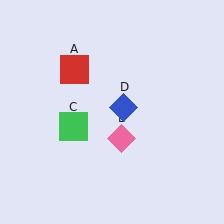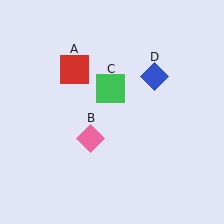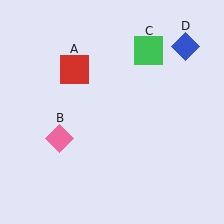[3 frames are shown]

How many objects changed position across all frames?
3 objects changed position: pink diamond (object B), green square (object C), blue diamond (object D).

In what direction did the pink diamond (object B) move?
The pink diamond (object B) moved left.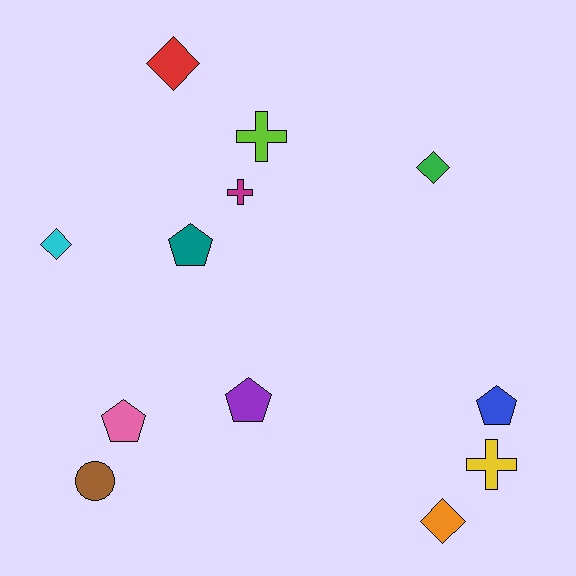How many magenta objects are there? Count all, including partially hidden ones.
There is 1 magenta object.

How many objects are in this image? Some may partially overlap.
There are 12 objects.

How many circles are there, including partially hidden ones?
There is 1 circle.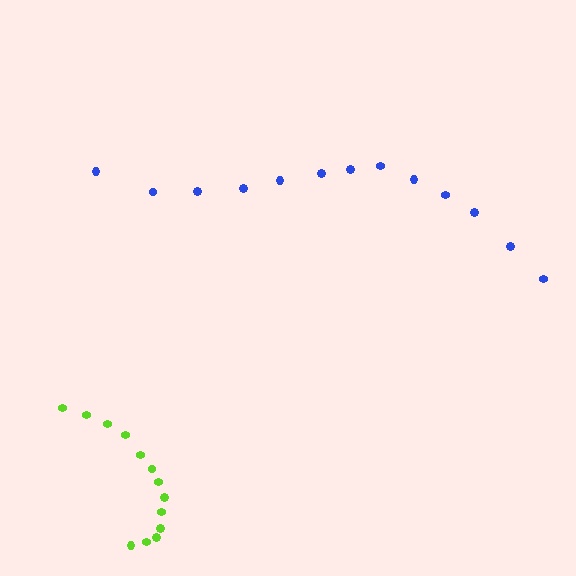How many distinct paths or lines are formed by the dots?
There are 2 distinct paths.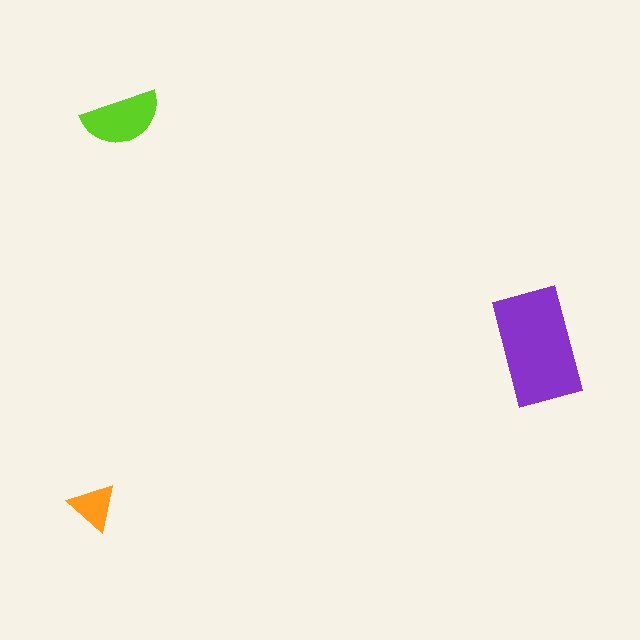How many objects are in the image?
There are 3 objects in the image.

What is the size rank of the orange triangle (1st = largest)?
3rd.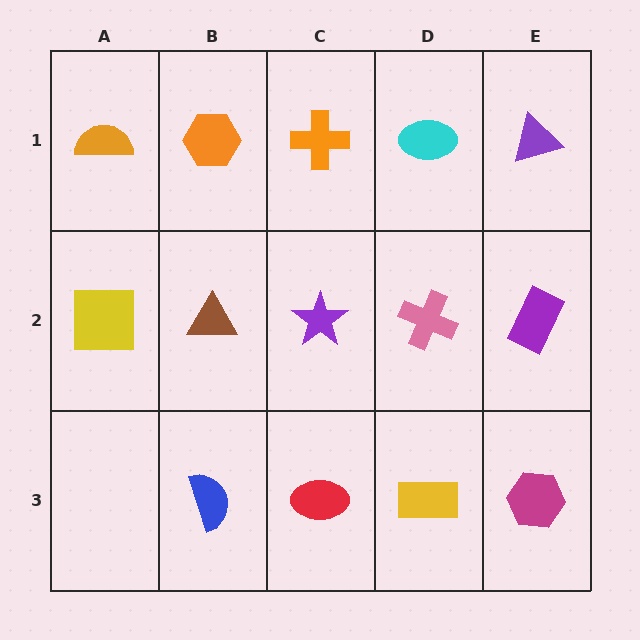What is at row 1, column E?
A purple triangle.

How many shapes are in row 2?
5 shapes.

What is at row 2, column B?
A brown triangle.